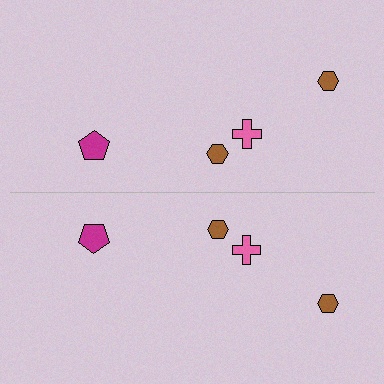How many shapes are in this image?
There are 8 shapes in this image.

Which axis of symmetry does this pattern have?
The pattern has a horizontal axis of symmetry running through the center of the image.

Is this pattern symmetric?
Yes, this pattern has bilateral (reflection) symmetry.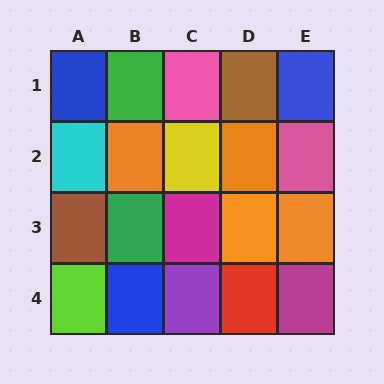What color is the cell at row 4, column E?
Magenta.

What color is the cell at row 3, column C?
Magenta.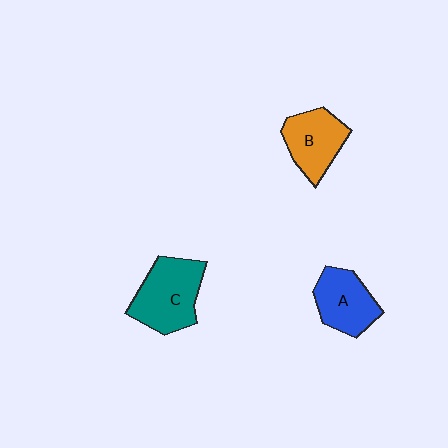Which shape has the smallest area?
Shape A (blue).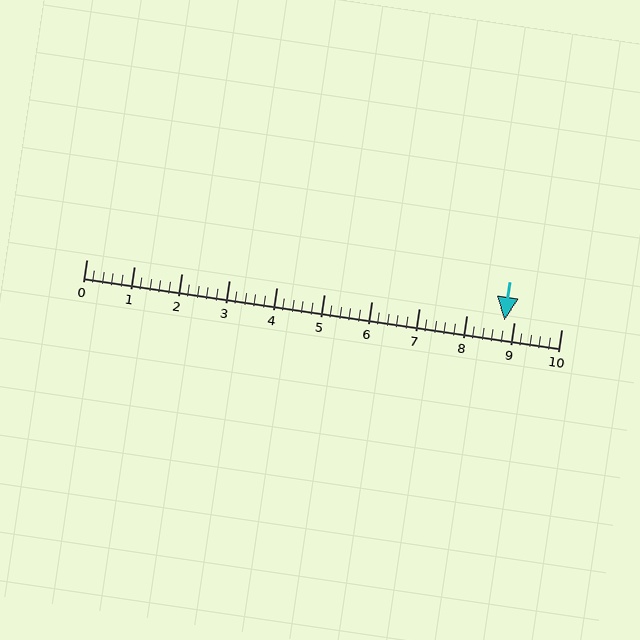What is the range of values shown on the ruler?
The ruler shows values from 0 to 10.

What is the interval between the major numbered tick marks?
The major tick marks are spaced 1 units apart.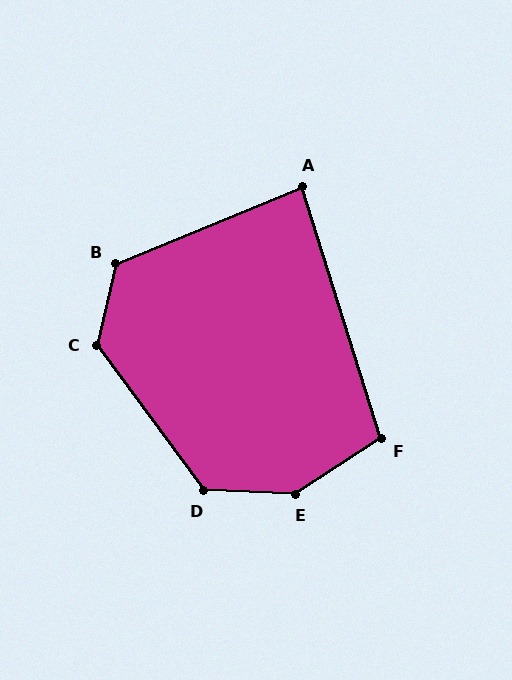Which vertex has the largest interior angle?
E, at approximately 144 degrees.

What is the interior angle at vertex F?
Approximately 106 degrees (obtuse).